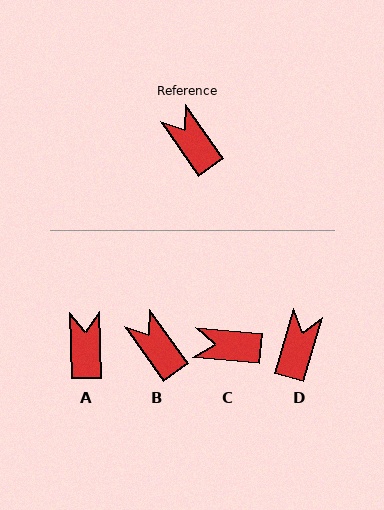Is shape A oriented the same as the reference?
No, it is off by about 34 degrees.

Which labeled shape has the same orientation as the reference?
B.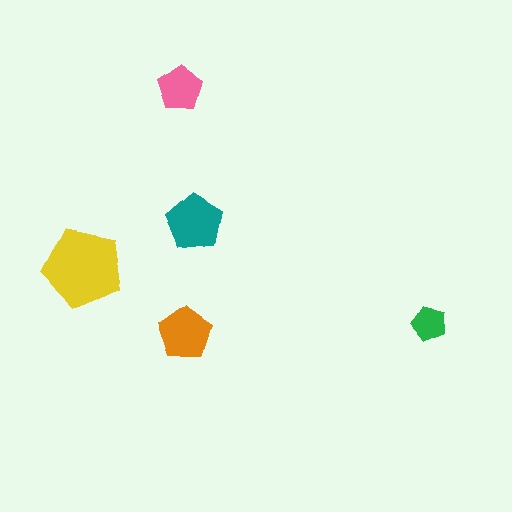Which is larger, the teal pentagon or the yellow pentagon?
The yellow one.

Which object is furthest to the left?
The yellow pentagon is leftmost.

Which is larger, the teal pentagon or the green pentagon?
The teal one.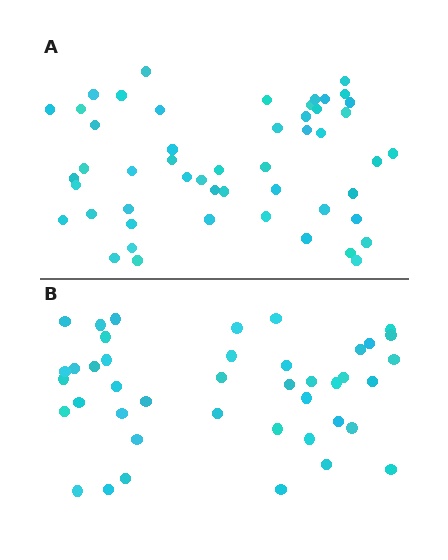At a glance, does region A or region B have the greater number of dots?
Region A (the top region) has more dots.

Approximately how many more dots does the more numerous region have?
Region A has roughly 8 or so more dots than region B.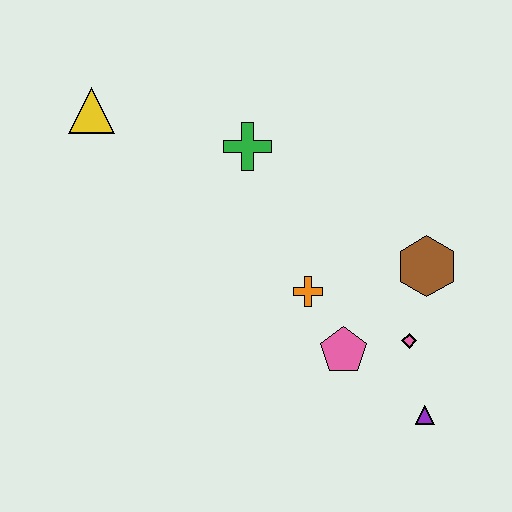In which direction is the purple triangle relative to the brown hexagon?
The purple triangle is below the brown hexagon.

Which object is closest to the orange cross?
The pink pentagon is closest to the orange cross.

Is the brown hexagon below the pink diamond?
No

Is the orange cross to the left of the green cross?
No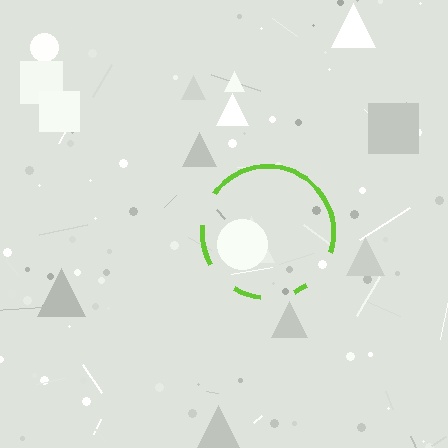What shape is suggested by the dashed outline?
The dashed outline suggests a circle.